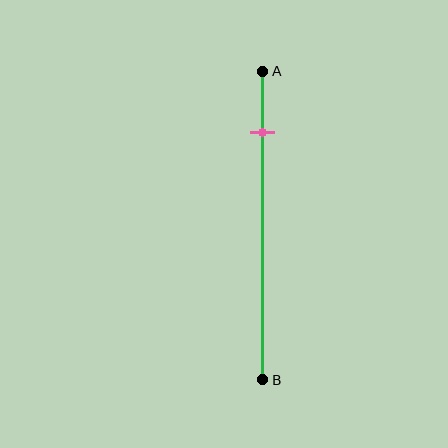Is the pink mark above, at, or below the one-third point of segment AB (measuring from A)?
The pink mark is above the one-third point of segment AB.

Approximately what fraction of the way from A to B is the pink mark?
The pink mark is approximately 20% of the way from A to B.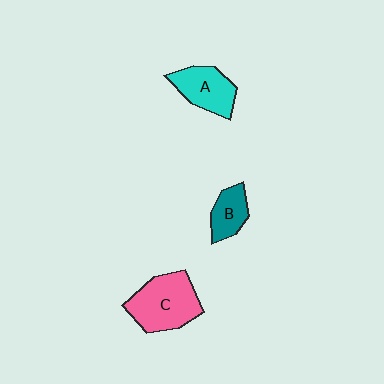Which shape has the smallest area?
Shape B (teal).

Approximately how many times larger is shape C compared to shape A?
Approximately 1.4 times.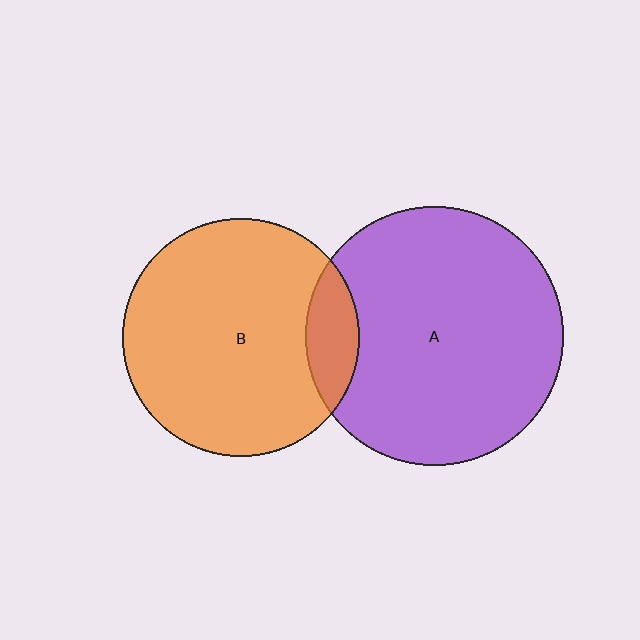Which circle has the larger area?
Circle A (purple).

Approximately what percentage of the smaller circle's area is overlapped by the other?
Approximately 15%.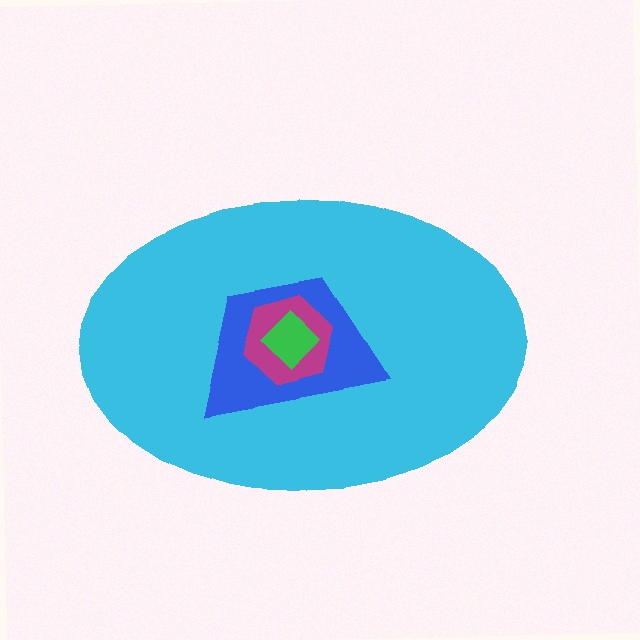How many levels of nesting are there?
4.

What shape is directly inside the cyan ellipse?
The blue trapezoid.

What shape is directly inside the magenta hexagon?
The green diamond.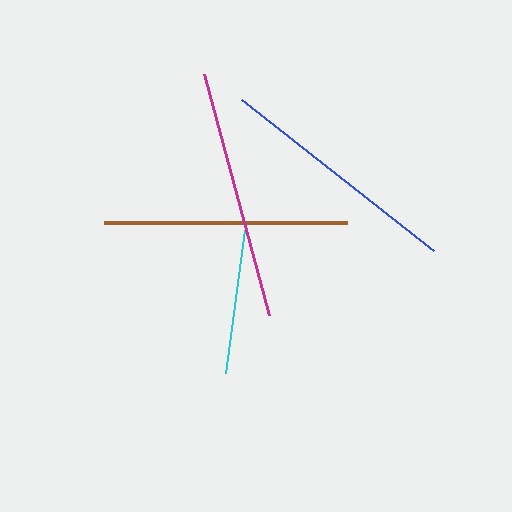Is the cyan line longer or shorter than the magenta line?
The magenta line is longer than the cyan line.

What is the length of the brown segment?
The brown segment is approximately 243 pixels long.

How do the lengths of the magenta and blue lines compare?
The magenta and blue lines are approximately the same length.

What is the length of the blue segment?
The blue segment is approximately 244 pixels long.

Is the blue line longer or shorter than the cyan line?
The blue line is longer than the cyan line.